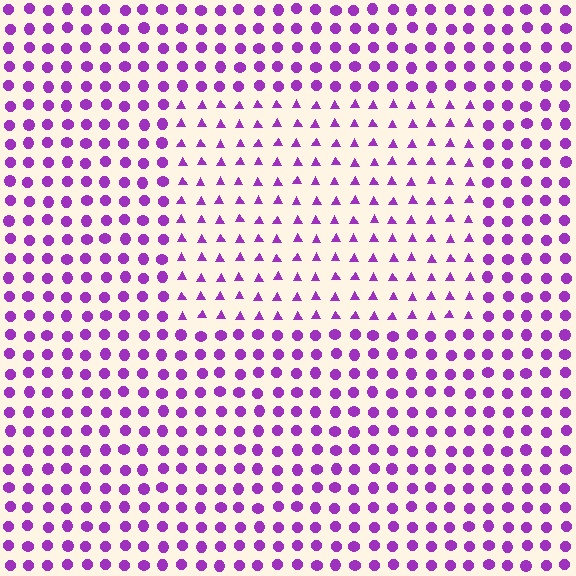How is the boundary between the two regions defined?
The boundary is defined by a change in element shape: triangles inside vs. circles outside. All elements share the same color and spacing.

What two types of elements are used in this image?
The image uses triangles inside the rectangle region and circles outside it.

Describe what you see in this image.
The image is filled with small purple elements arranged in a uniform grid. A rectangle-shaped region contains triangles, while the surrounding area contains circles. The boundary is defined purely by the change in element shape.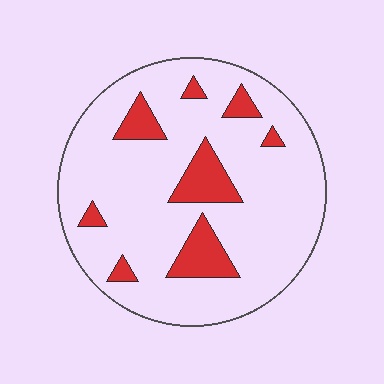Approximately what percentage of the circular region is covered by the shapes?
Approximately 15%.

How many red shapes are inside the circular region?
8.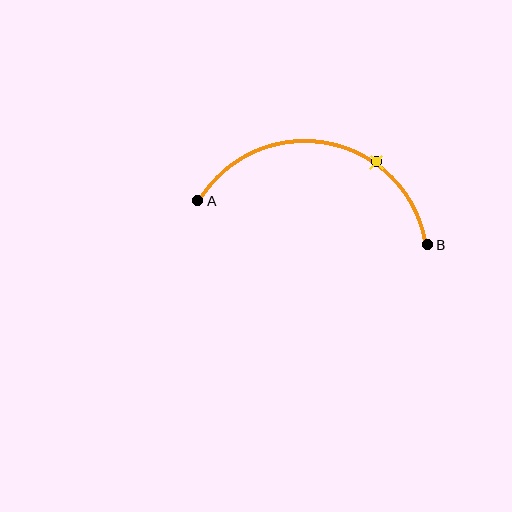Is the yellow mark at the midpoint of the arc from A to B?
No. The yellow mark lies on the arc but is closer to endpoint B. The arc midpoint would be at the point on the curve equidistant along the arc from both A and B.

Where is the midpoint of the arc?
The arc midpoint is the point on the curve farthest from the straight line joining A and B. It sits above that line.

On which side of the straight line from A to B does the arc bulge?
The arc bulges above the straight line connecting A and B.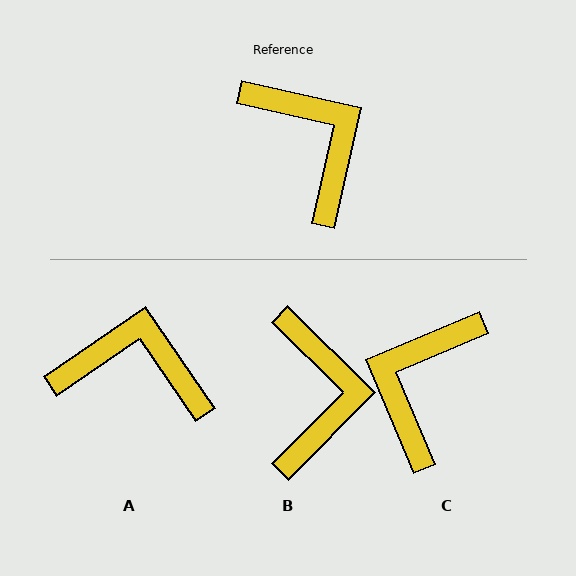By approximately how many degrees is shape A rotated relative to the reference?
Approximately 47 degrees counter-clockwise.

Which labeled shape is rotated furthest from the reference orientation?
C, about 126 degrees away.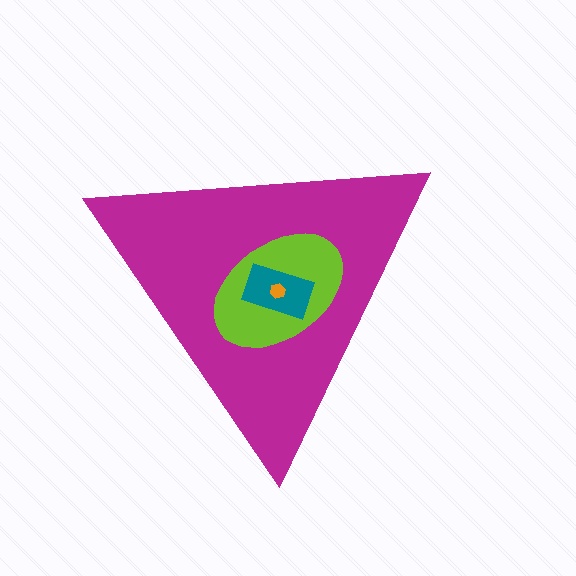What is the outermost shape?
The magenta triangle.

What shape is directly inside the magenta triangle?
The lime ellipse.